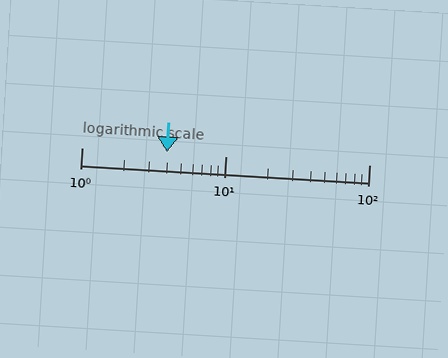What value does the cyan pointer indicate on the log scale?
The pointer indicates approximately 3.9.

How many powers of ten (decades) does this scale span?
The scale spans 2 decades, from 1 to 100.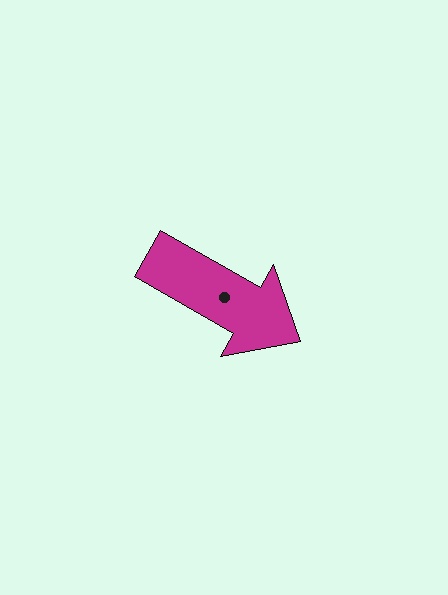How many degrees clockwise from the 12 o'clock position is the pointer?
Approximately 120 degrees.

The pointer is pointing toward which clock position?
Roughly 4 o'clock.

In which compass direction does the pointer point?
Southeast.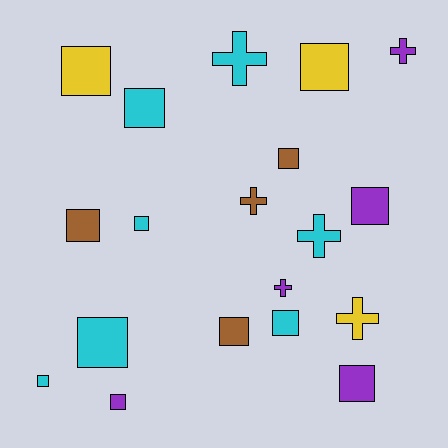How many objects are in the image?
There are 19 objects.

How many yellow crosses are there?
There is 1 yellow cross.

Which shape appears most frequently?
Square, with 13 objects.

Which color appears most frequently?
Cyan, with 7 objects.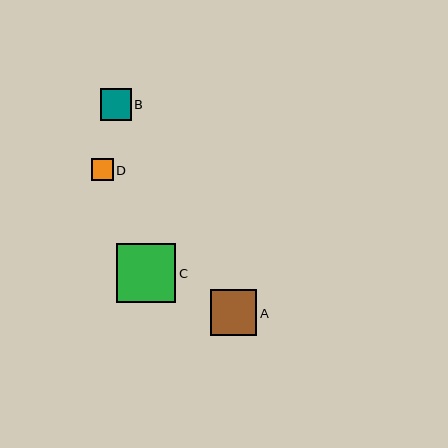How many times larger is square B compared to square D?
Square B is approximately 1.4 times the size of square D.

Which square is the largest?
Square C is the largest with a size of approximately 59 pixels.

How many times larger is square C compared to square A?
Square C is approximately 1.3 times the size of square A.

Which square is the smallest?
Square D is the smallest with a size of approximately 22 pixels.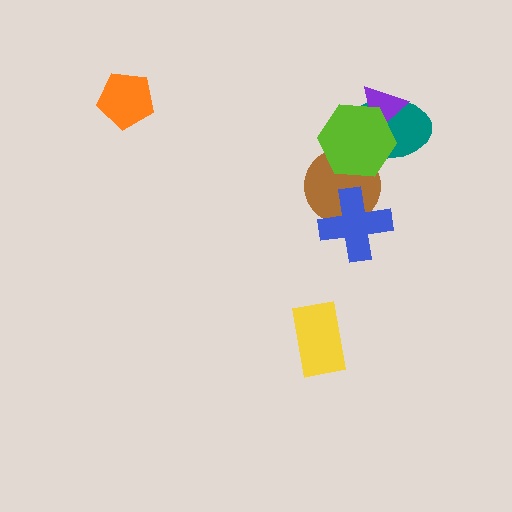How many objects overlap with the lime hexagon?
3 objects overlap with the lime hexagon.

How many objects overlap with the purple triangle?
2 objects overlap with the purple triangle.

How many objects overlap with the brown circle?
3 objects overlap with the brown circle.